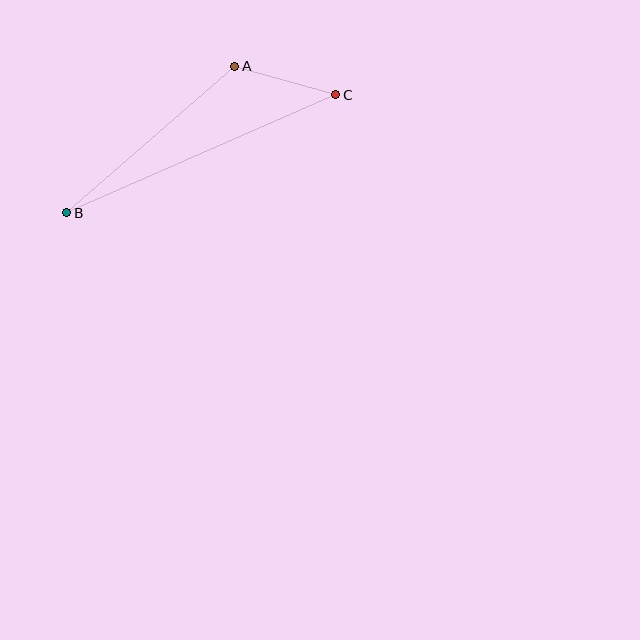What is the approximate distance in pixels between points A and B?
The distance between A and B is approximately 223 pixels.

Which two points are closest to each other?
Points A and C are closest to each other.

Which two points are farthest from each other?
Points B and C are farthest from each other.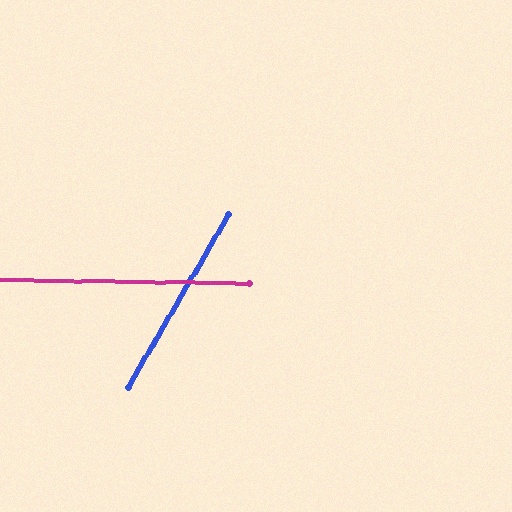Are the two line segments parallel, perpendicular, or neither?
Neither parallel nor perpendicular — they differ by about 60°.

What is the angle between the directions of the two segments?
Approximately 60 degrees.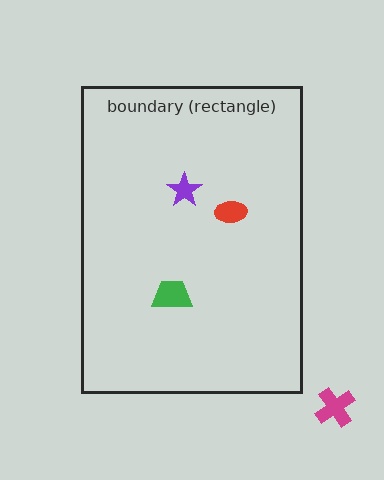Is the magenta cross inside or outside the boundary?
Outside.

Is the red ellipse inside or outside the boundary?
Inside.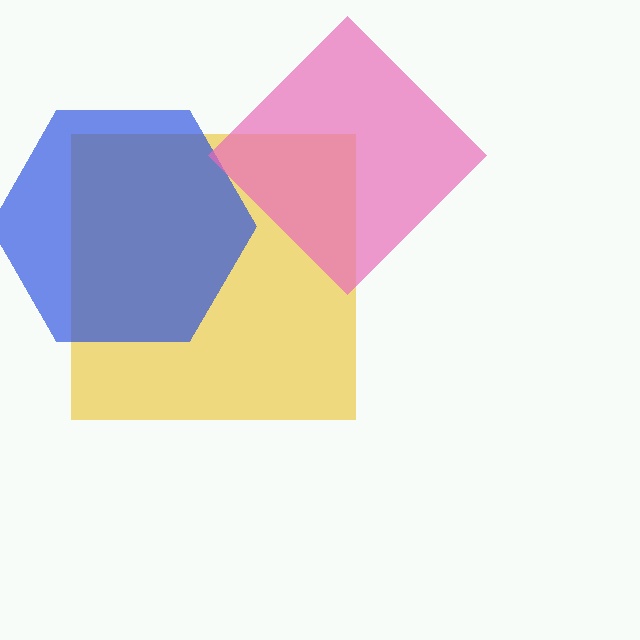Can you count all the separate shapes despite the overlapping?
Yes, there are 3 separate shapes.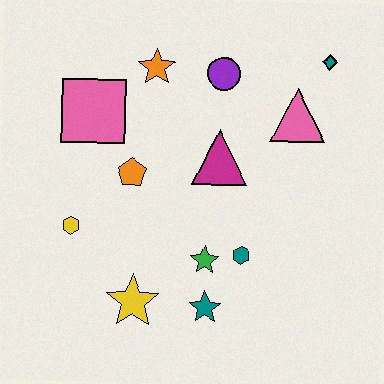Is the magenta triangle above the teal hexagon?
Yes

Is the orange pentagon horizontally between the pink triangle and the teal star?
No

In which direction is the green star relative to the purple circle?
The green star is below the purple circle.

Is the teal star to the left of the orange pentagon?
No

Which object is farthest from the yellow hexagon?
The teal diamond is farthest from the yellow hexagon.